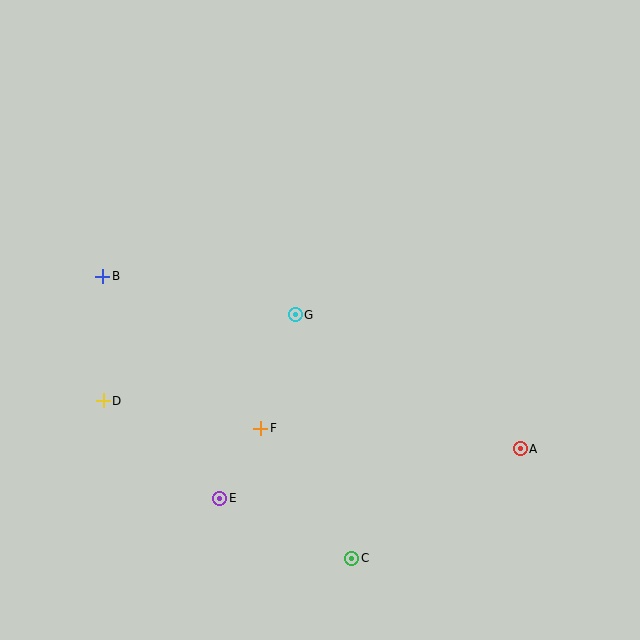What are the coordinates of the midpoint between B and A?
The midpoint between B and A is at (311, 363).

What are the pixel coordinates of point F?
Point F is at (261, 428).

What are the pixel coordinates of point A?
Point A is at (520, 449).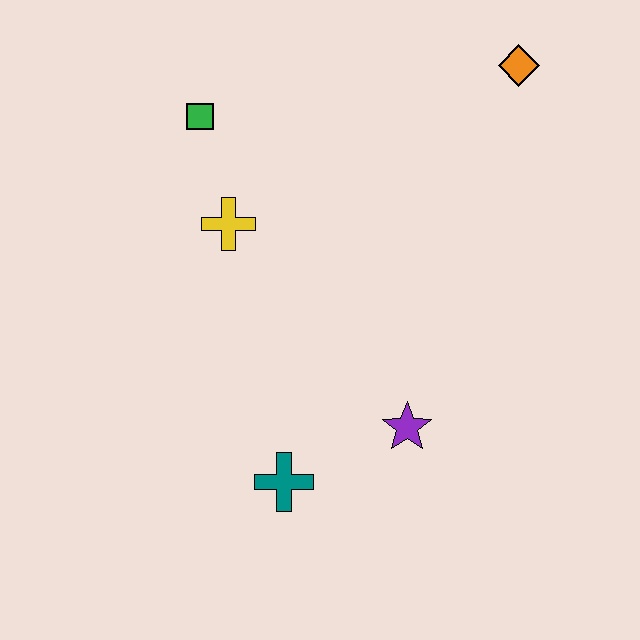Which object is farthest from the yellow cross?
The orange diamond is farthest from the yellow cross.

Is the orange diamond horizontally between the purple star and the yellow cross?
No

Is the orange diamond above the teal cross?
Yes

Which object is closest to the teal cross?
The purple star is closest to the teal cross.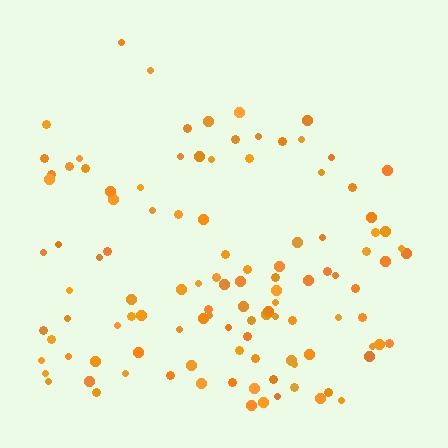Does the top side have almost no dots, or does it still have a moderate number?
Still a moderate number, just noticeably fewer than the bottom.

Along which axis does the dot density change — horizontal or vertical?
Vertical.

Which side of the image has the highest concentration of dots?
The bottom.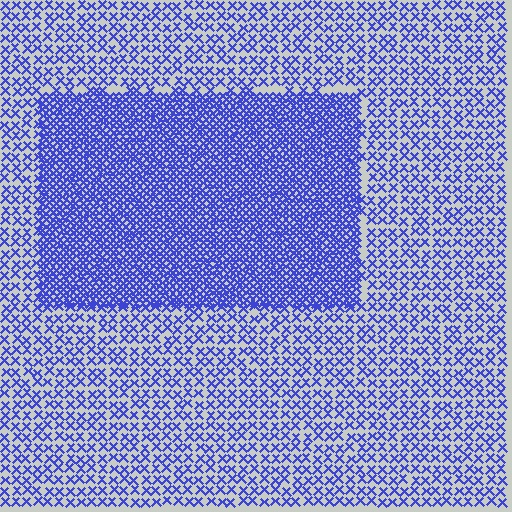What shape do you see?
I see a rectangle.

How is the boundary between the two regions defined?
The boundary is defined by a change in element density (approximately 2.6x ratio). All elements are the same color, size, and shape.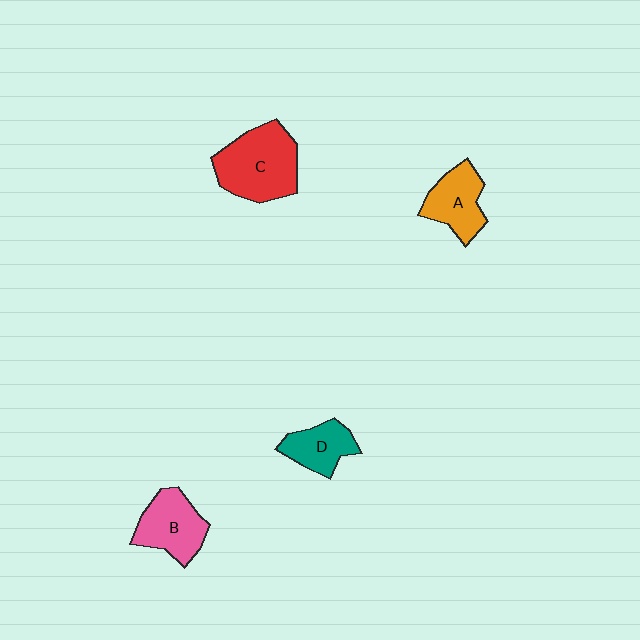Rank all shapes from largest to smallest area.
From largest to smallest: C (red), B (pink), A (orange), D (teal).